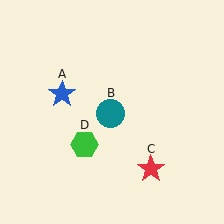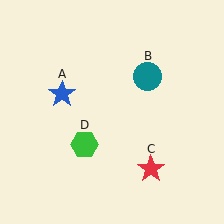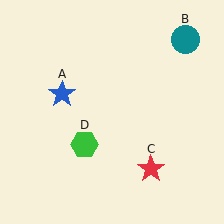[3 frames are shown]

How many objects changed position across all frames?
1 object changed position: teal circle (object B).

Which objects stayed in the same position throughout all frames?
Blue star (object A) and red star (object C) and green hexagon (object D) remained stationary.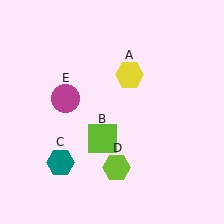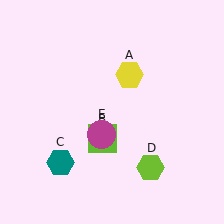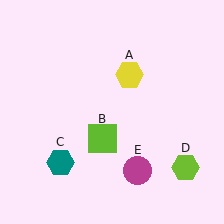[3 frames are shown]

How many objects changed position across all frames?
2 objects changed position: lime hexagon (object D), magenta circle (object E).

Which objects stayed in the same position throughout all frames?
Yellow hexagon (object A) and lime square (object B) and teal hexagon (object C) remained stationary.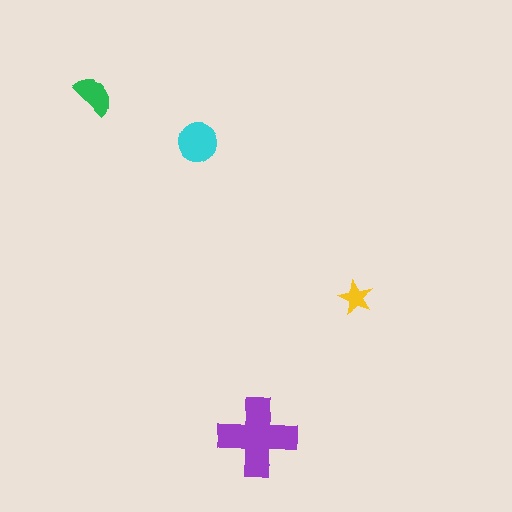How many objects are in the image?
There are 4 objects in the image.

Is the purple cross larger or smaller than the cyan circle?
Larger.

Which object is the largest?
The purple cross.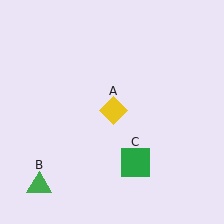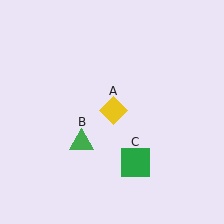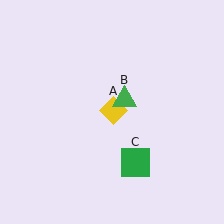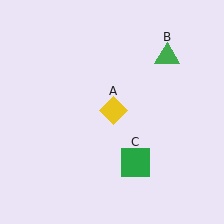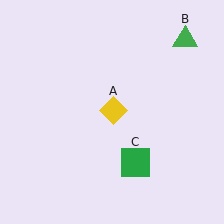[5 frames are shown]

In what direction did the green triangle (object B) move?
The green triangle (object B) moved up and to the right.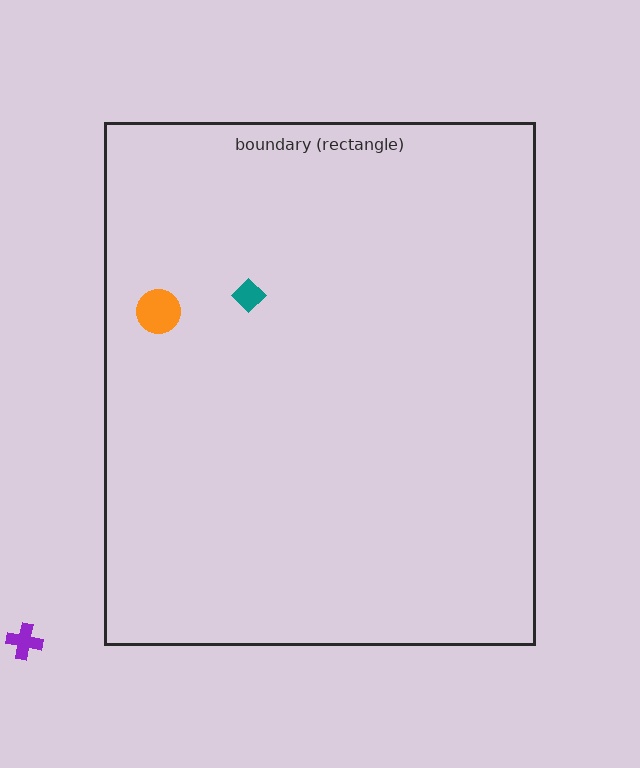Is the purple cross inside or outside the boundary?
Outside.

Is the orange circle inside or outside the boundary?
Inside.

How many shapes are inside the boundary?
2 inside, 1 outside.